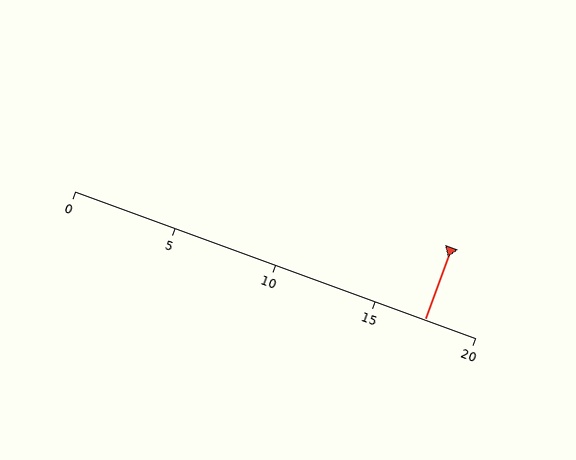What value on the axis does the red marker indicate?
The marker indicates approximately 17.5.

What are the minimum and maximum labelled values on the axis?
The axis runs from 0 to 20.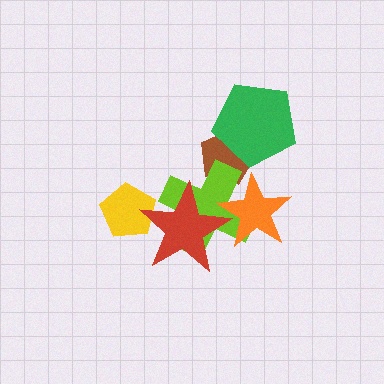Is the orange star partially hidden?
No, no other shape covers it.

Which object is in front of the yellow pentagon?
The red star is in front of the yellow pentagon.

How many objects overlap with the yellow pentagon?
1 object overlaps with the yellow pentagon.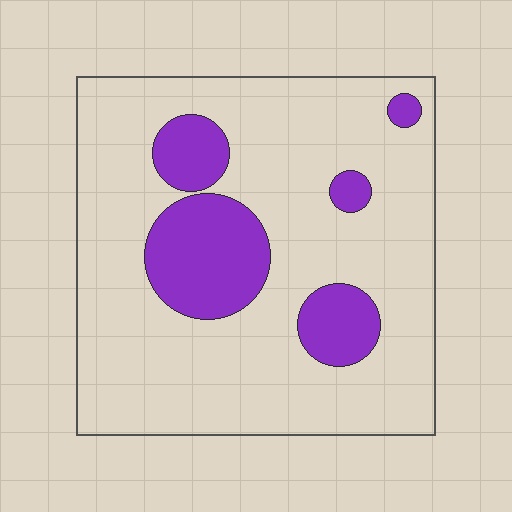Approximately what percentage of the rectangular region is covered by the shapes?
Approximately 20%.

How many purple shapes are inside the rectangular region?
5.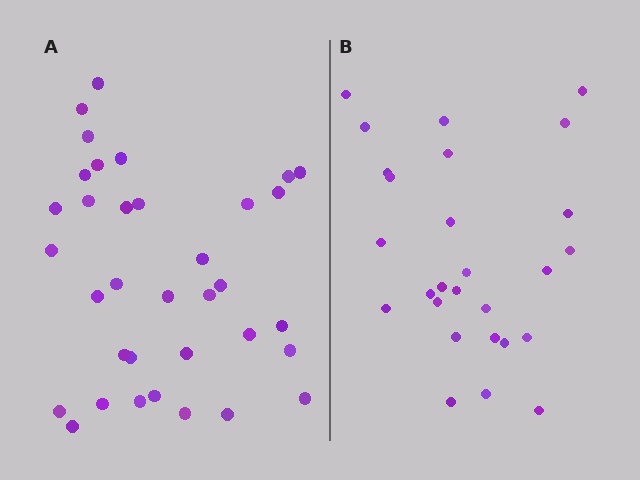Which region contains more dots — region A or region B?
Region A (the left region) has more dots.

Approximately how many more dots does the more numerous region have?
Region A has roughly 8 or so more dots than region B.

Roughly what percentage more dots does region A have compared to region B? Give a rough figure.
About 30% more.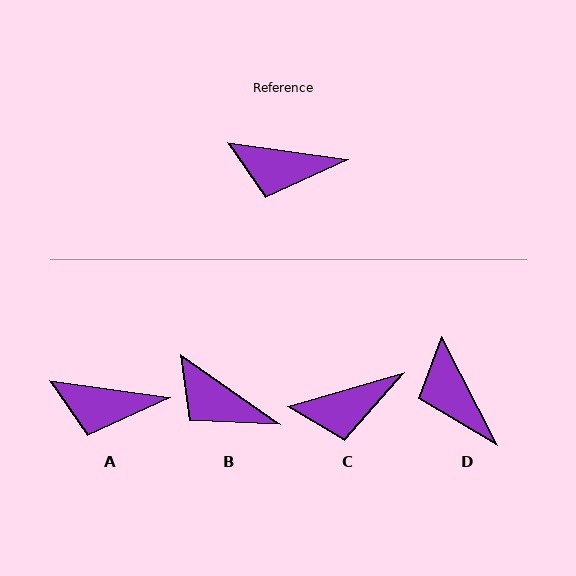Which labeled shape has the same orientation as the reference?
A.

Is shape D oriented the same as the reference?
No, it is off by about 55 degrees.